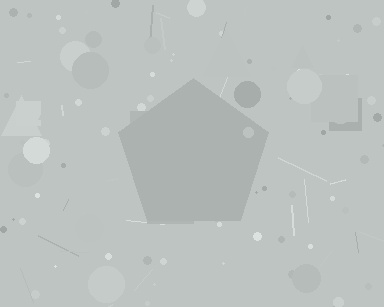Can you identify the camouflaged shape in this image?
The camouflaged shape is a pentagon.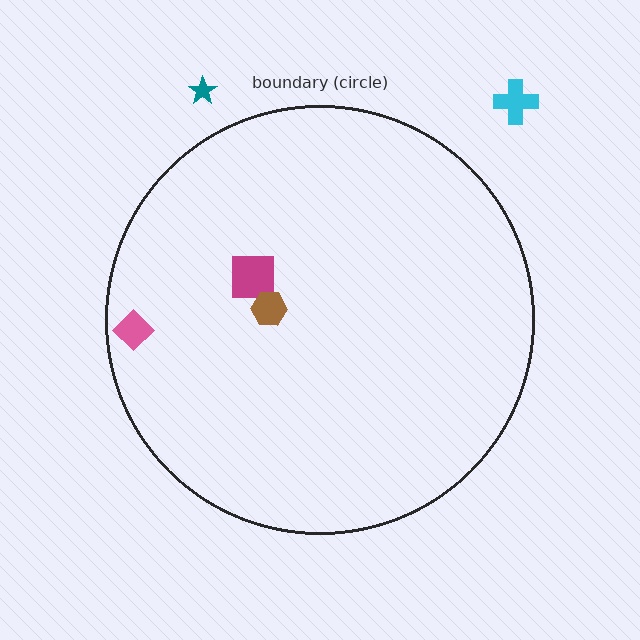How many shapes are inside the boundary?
3 inside, 2 outside.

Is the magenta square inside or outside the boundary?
Inside.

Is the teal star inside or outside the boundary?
Outside.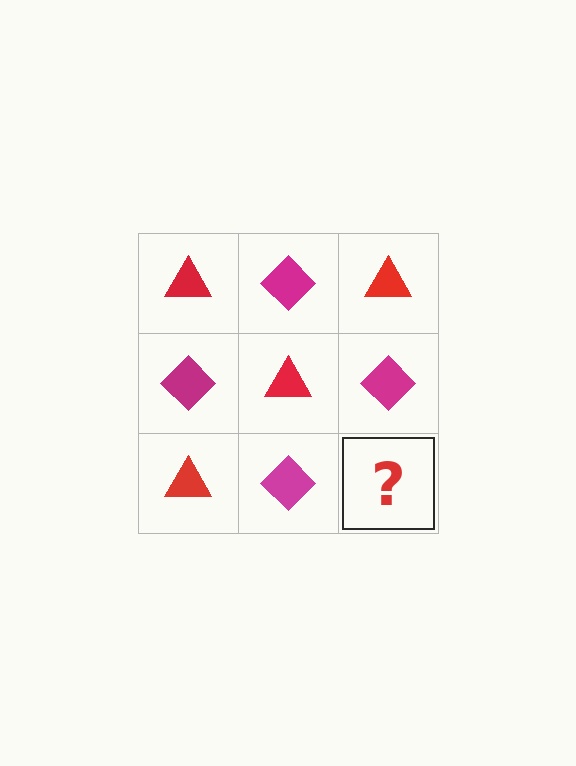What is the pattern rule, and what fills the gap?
The rule is that it alternates red triangle and magenta diamond in a checkerboard pattern. The gap should be filled with a red triangle.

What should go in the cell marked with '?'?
The missing cell should contain a red triangle.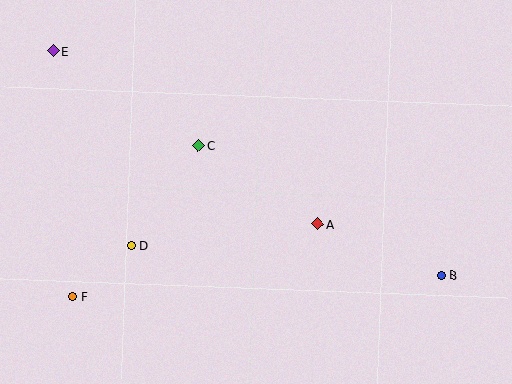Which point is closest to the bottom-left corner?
Point F is closest to the bottom-left corner.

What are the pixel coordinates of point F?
Point F is at (73, 296).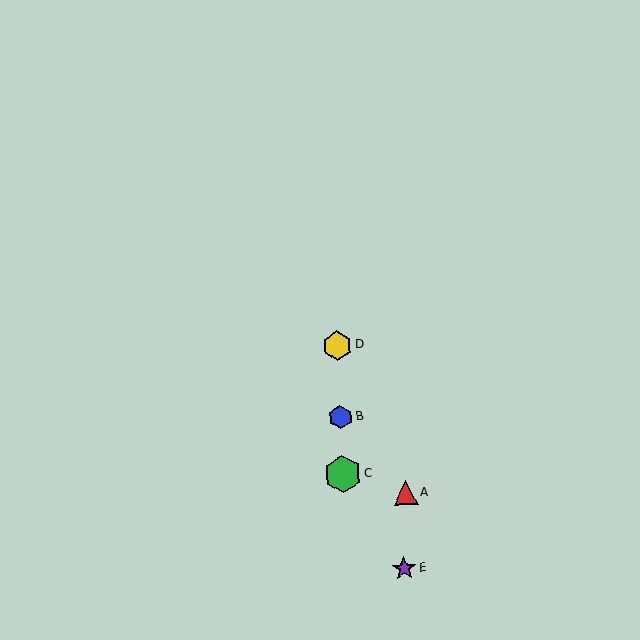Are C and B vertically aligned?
Yes, both are at x≈343.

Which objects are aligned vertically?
Objects B, C, D are aligned vertically.